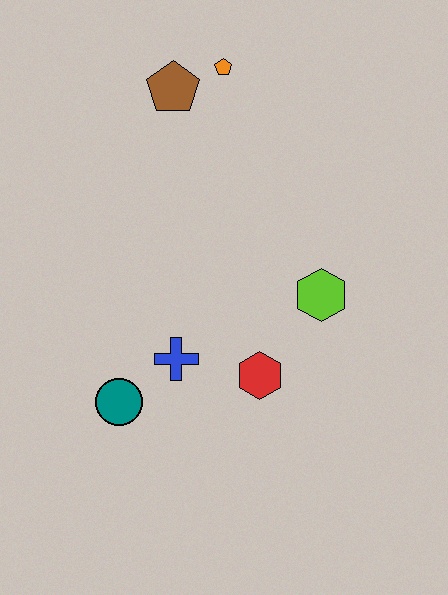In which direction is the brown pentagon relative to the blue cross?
The brown pentagon is above the blue cross.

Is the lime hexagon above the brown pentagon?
No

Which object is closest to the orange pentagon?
The brown pentagon is closest to the orange pentagon.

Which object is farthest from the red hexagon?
The orange pentagon is farthest from the red hexagon.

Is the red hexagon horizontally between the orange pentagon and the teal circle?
No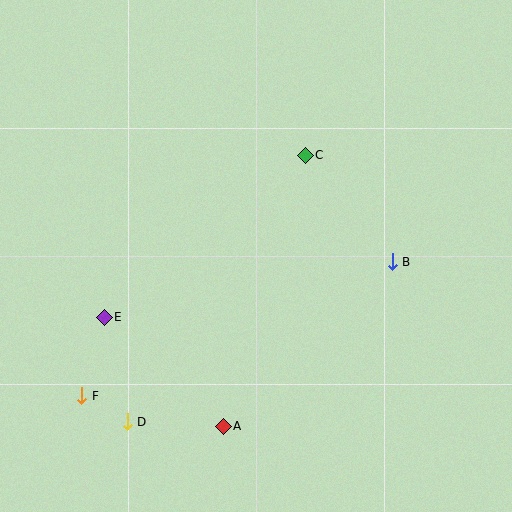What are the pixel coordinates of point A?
Point A is at (223, 426).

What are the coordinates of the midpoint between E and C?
The midpoint between E and C is at (205, 236).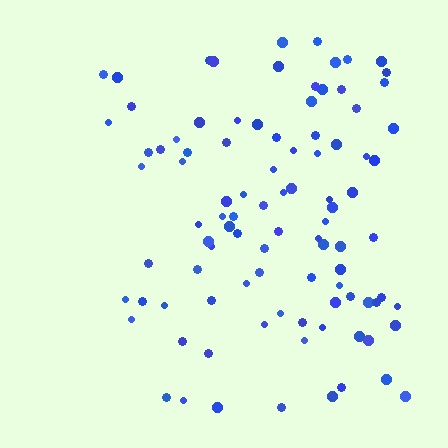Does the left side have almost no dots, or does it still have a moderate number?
Still a moderate number, just noticeably fewer than the right.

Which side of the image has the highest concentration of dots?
The right.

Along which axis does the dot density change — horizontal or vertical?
Horizontal.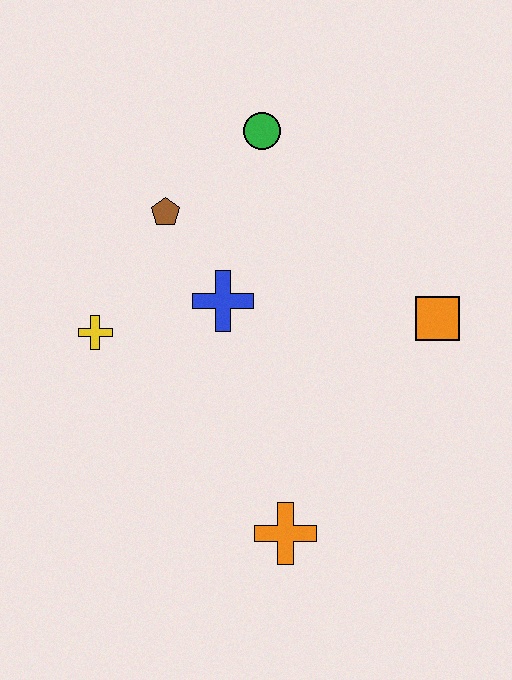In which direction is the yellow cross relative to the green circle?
The yellow cross is below the green circle.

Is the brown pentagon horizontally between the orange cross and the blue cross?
No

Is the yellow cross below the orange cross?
No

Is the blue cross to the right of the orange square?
No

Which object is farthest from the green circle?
The orange cross is farthest from the green circle.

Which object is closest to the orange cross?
The blue cross is closest to the orange cross.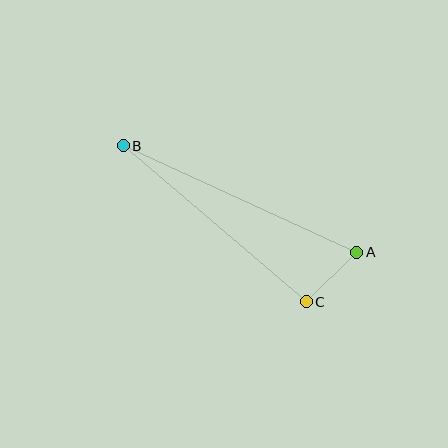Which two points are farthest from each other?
Points A and B are farthest from each other.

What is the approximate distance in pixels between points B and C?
The distance between B and C is approximately 241 pixels.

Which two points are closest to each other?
Points A and C are closest to each other.